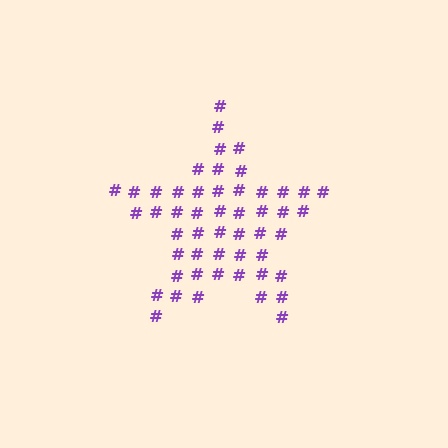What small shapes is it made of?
It is made of small hash symbols.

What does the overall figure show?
The overall figure shows a star.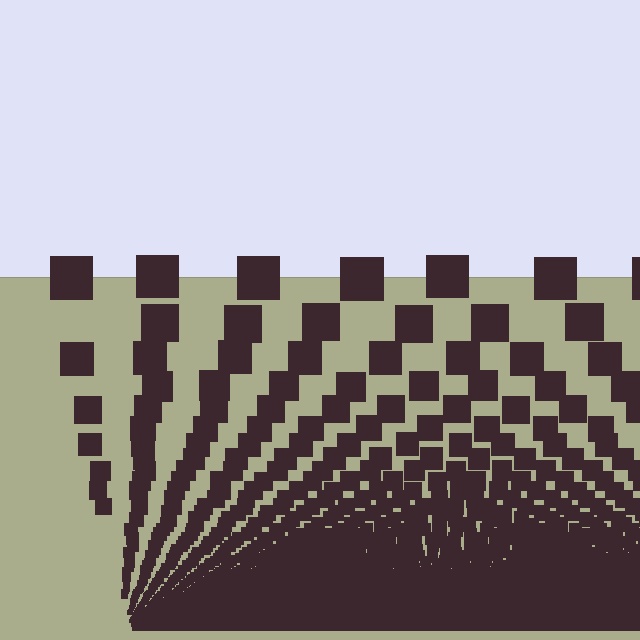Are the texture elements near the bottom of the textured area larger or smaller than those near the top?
Smaller. The gradient is inverted — elements near the bottom are smaller and denser.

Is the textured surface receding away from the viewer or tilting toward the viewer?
The surface appears to tilt toward the viewer. Texture elements get larger and sparser toward the top.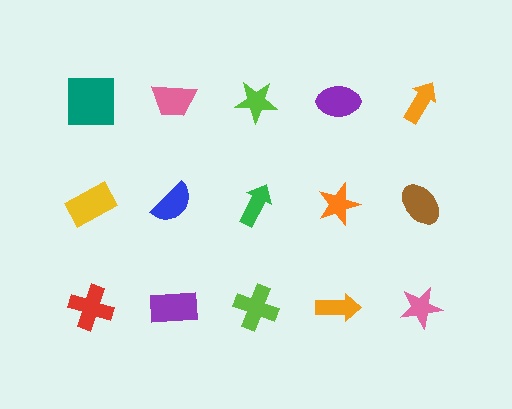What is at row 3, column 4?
An orange arrow.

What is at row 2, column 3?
A green arrow.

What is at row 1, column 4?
A purple ellipse.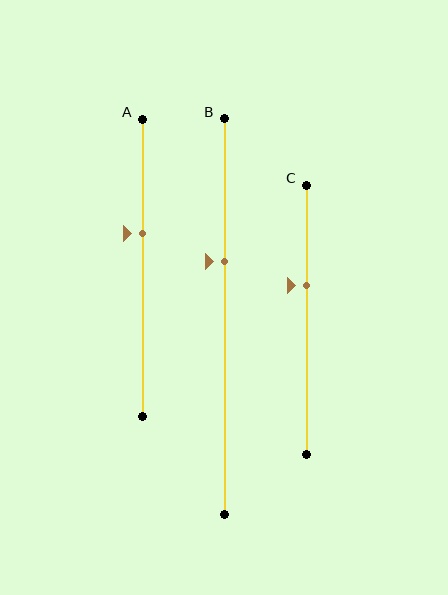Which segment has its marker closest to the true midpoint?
Segment A has its marker closest to the true midpoint.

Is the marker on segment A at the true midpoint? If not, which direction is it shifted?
No, the marker on segment A is shifted upward by about 11% of the segment length.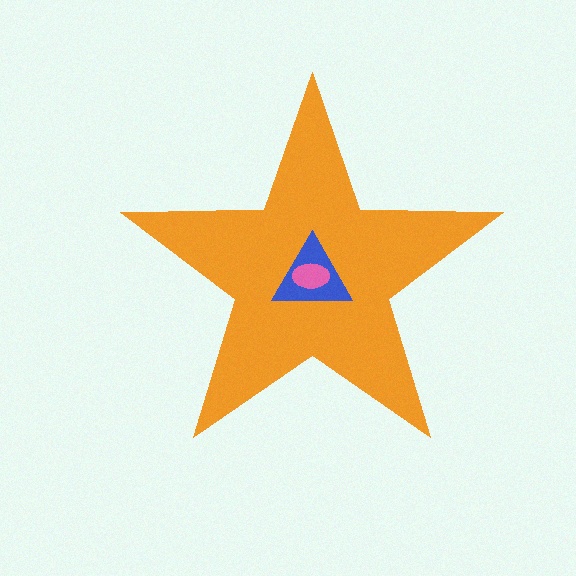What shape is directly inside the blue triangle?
The pink ellipse.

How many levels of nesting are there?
3.